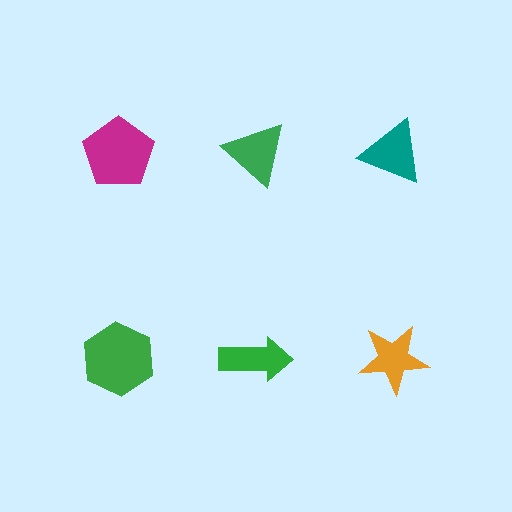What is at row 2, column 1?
A green hexagon.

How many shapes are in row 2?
3 shapes.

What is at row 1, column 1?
A magenta pentagon.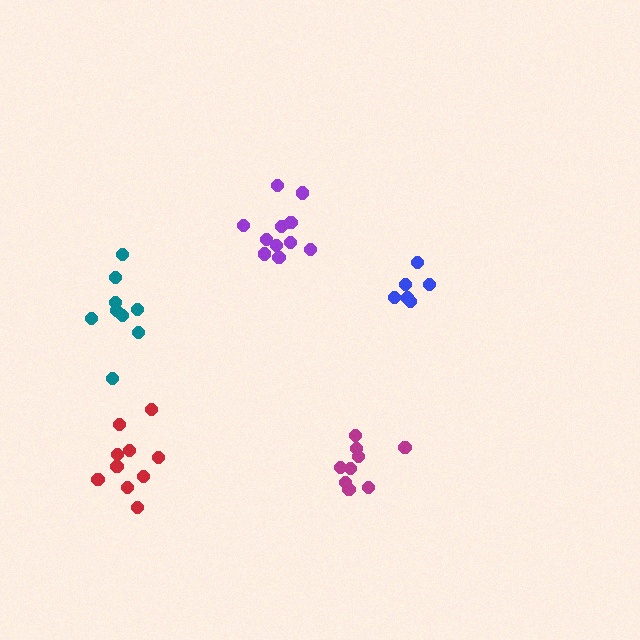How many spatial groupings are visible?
There are 5 spatial groupings.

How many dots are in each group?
Group 1: 9 dots, Group 2: 11 dots, Group 3: 10 dots, Group 4: 6 dots, Group 5: 9 dots (45 total).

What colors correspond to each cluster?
The clusters are colored: magenta, purple, red, blue, teal.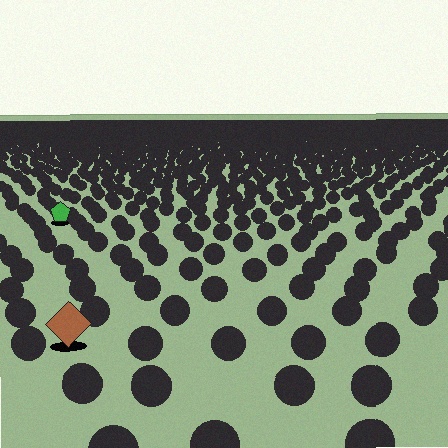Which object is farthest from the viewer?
The green pentagon is farthest from the viewer. It appears smaller and the ground texture around it is denser.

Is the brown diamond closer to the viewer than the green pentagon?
Yes. The brown diamond is closer — you can tell from the texture gradient: the ground texture is coarser near it.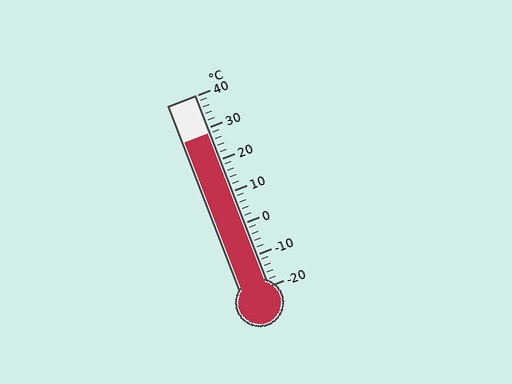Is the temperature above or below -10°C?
The temperature is above -10°C.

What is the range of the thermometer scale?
The thermometer scale ranges from -20°C to 40°C.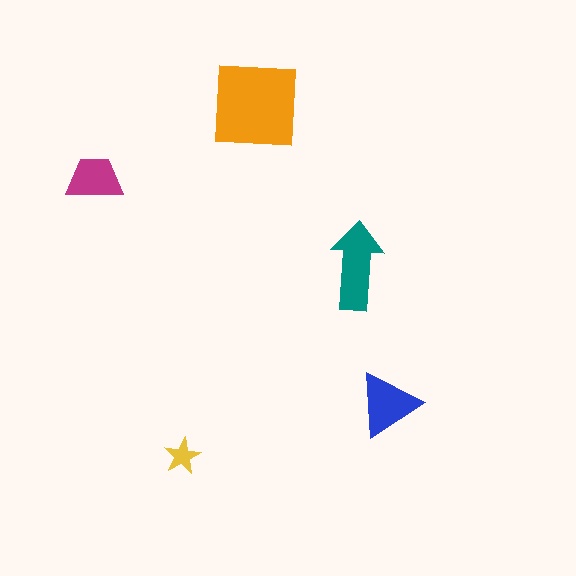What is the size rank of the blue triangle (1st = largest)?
3rd.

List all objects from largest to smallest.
The orange square, the teal arrow, the blue triangle, the magenta trapezoid, the yellow star.